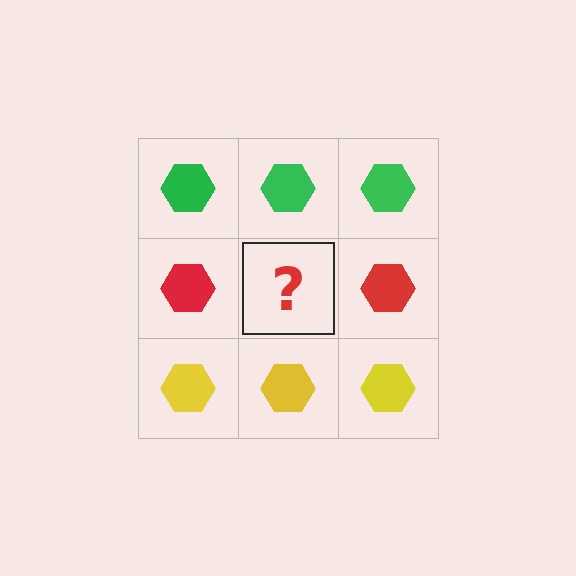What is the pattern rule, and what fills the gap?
The rule is that each row has a consistent color. The gap should be filled with a red hexagon.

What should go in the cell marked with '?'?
The missing cell should contain a red hexagon.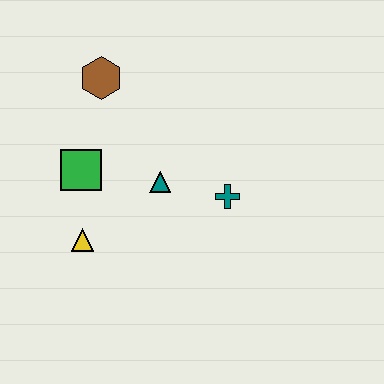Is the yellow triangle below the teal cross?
Yes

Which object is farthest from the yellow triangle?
The brown hexagon is farthest from the yellow triangle.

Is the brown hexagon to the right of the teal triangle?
No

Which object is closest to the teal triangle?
The teal cross is closest to the teal triangle.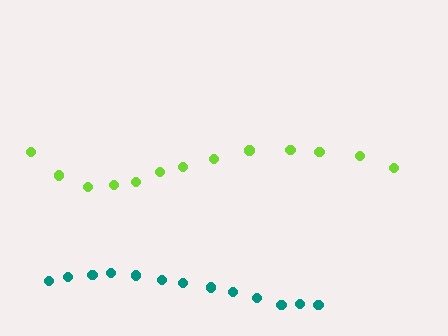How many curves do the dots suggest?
There are 2 distinct paths.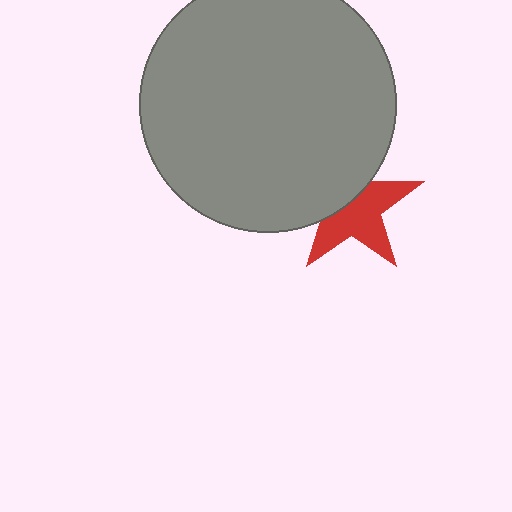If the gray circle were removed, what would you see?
You would see the complete red star.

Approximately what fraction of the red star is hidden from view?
Roughly 42% of the red star is hidden behind the gray circle.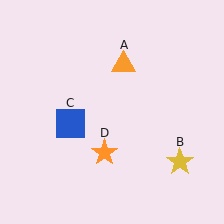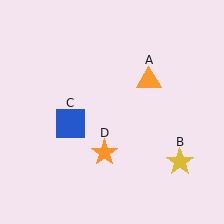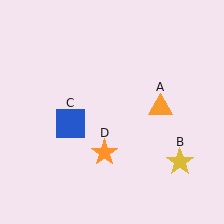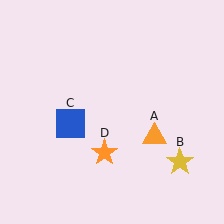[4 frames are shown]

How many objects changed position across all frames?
1 object changed position: orange triangle (object A).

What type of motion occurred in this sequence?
The orange triangle (object A) rotated clockwise around the center of the scene.